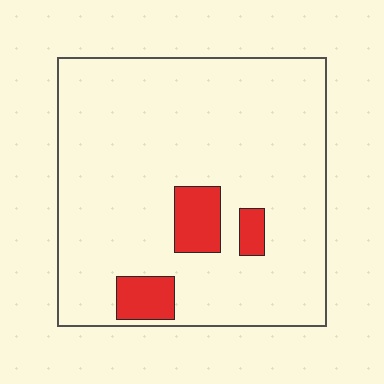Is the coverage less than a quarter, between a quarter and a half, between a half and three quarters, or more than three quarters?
Less than a quarter.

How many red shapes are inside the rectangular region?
3.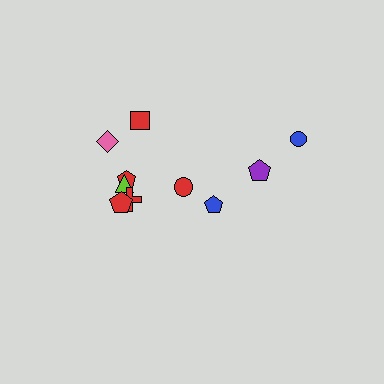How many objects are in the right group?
There are 3 objects.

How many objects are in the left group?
There are 7 objects.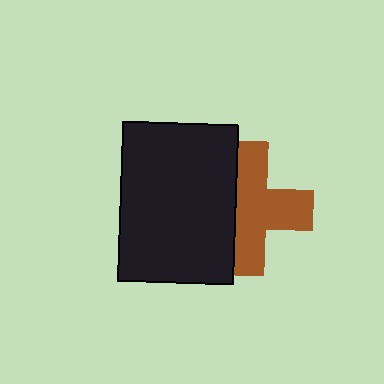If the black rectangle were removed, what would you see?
You would see the complete brown cross.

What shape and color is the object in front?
The object in front is a black rectangle.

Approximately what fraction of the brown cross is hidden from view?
Roughly 37% of the brown cross is hidden behind the black rectangle.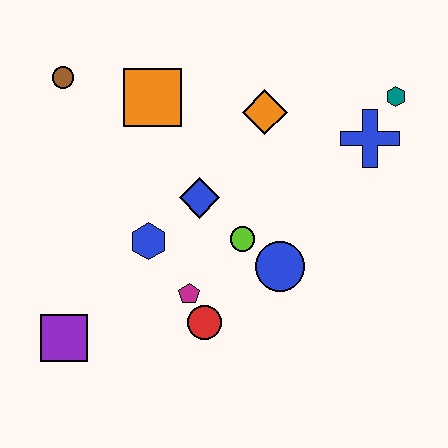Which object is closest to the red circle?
The magenta pentagon is closest to the red circle.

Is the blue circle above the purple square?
Yes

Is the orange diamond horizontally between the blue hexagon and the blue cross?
Yes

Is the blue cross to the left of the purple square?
No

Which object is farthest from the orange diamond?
The purple square is farthest from the orange diamond.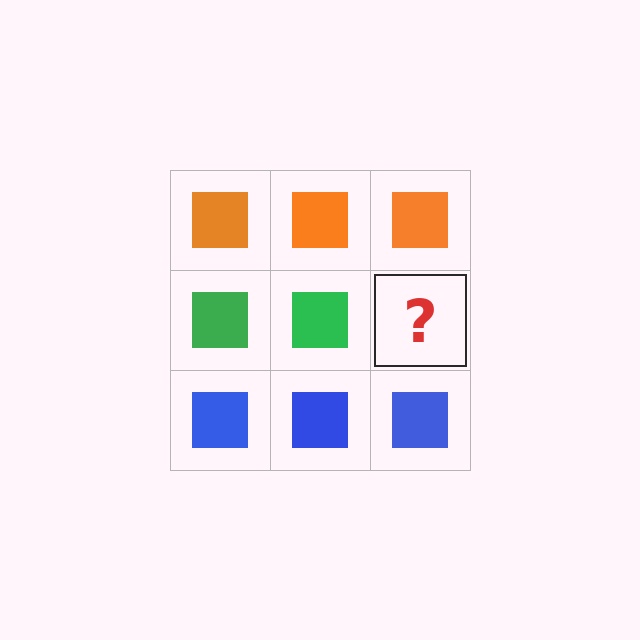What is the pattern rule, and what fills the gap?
The rule is that each row has a consistent color. The gap should be filled with a green square.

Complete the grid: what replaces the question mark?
The question mark should be replaced with a green square.